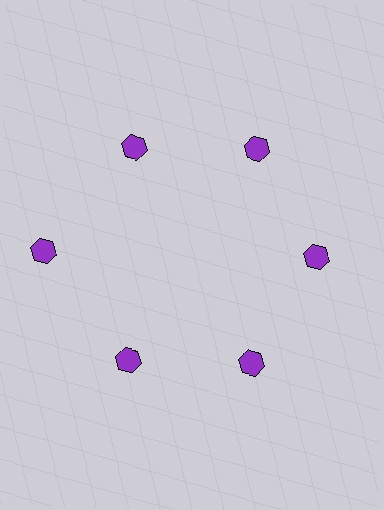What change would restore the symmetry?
The symmetry would be restored by moving it inward, back onto the ring so that all 6 hexagons sit at equal angles and equal distance from the center.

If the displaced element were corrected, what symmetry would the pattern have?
It would have 6-fold rotational symmetry — the pattern would map onto itself every 60 degrees.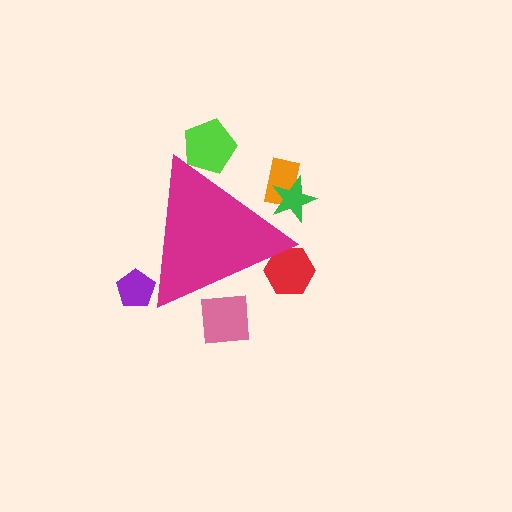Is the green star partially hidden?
Yes, the green star is partially hidden behind the magenta triangle.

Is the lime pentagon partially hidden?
Yes, the lime pentagon is partially hidden behind the magenta triangle.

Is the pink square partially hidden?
Yes, the pink square is partially hidden behind the magenta triangle.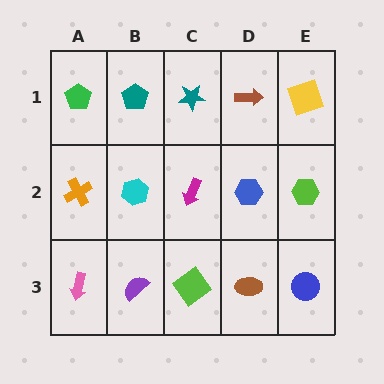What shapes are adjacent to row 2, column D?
A brown arrow (row 1, column D), a brown ellipse (row 3, column D), a magenta arrow (row 2, column C), a lime hexagon (row 2, column E).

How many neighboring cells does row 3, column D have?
3.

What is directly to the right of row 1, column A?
A teal pentagon.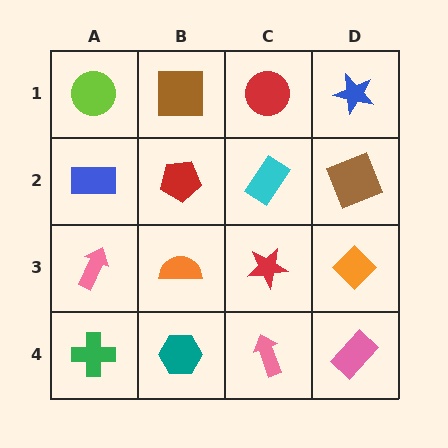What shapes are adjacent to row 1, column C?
A cyan rectangle (row 2, column C), a brown square (row 1, column B), a blue star (row 1, column D).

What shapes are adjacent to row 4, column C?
A red star (row 3, column C), a teal hexagon (row 4, column B), a pink rectangle (row 4, column D).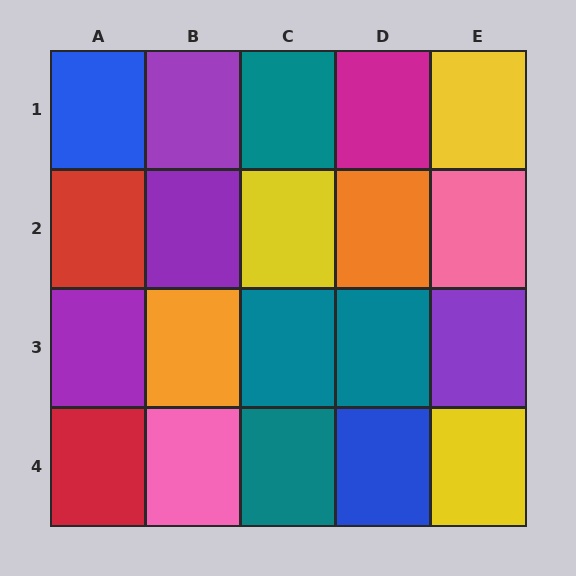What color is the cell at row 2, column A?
Red.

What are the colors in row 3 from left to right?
Purple, orange, teal, teal, purple.